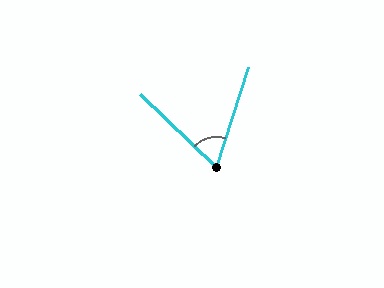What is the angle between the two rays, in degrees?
Approximately 64 degrees.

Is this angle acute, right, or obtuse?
It is acute.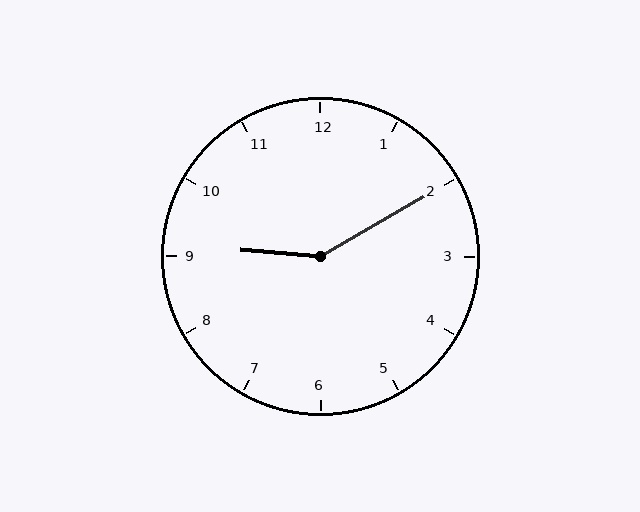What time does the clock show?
9:10.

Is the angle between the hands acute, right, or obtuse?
It is obtuse.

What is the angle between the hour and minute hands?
Approximately 145 degrees.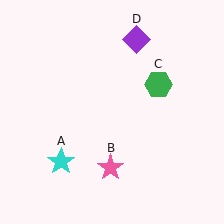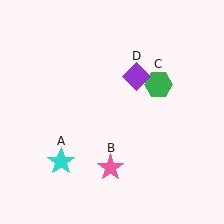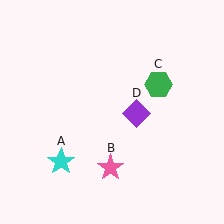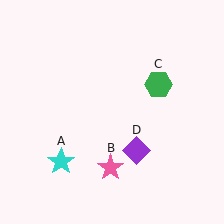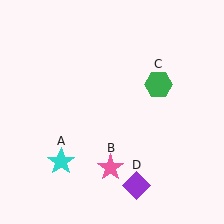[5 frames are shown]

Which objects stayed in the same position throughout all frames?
Cyan star (object A) and pink star (object B) and green hexagon (object C) remained stationary.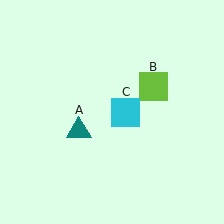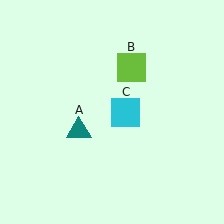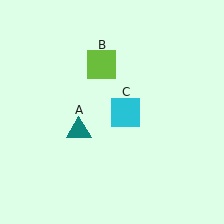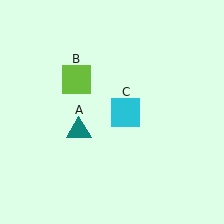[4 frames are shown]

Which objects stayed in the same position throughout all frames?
Teal triangle (object A) and cyan square (object C) remained stationary.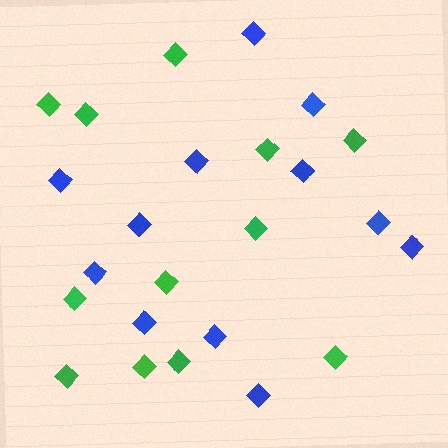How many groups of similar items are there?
There are 2 groups: one group of green diamonds (12) and one group of blue diamonds (12).